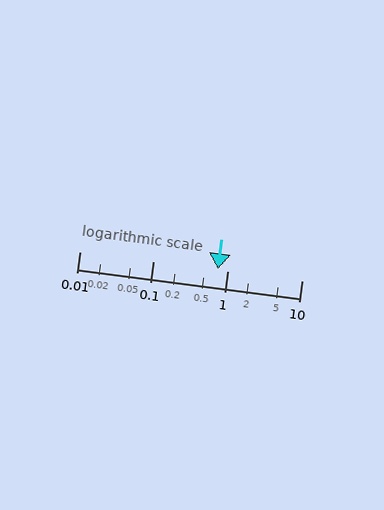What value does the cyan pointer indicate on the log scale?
The pointer indicates approximately 0.73.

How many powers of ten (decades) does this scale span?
The scale spans 3 decades, from 0.01 to 10.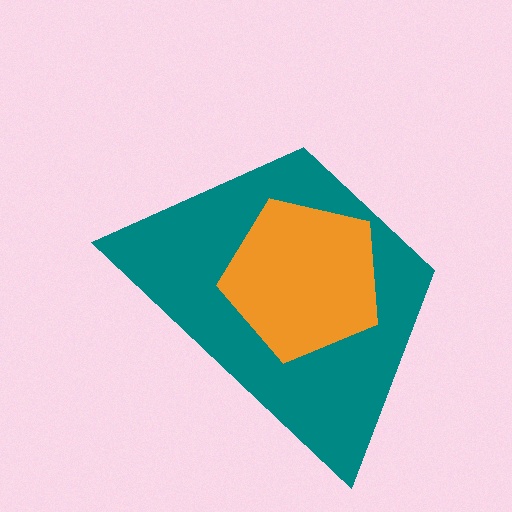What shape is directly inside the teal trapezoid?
The orange pentagon.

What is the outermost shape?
The teal trapezoid.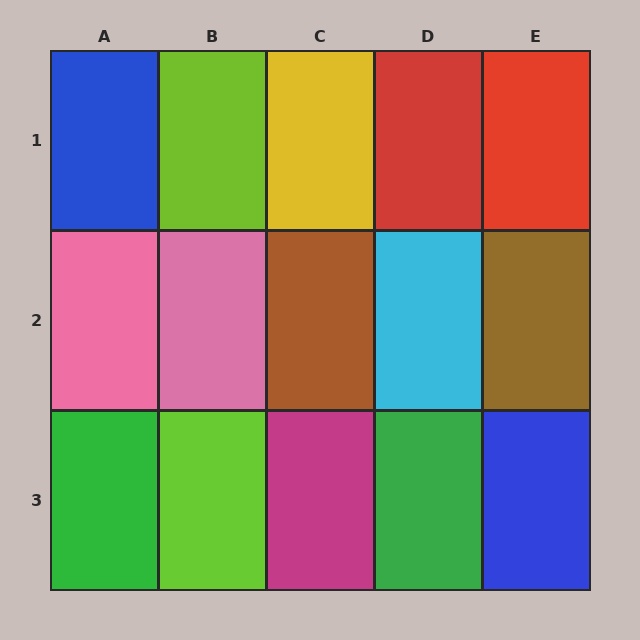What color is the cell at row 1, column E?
Red.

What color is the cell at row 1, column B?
Lime.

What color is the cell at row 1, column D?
Red.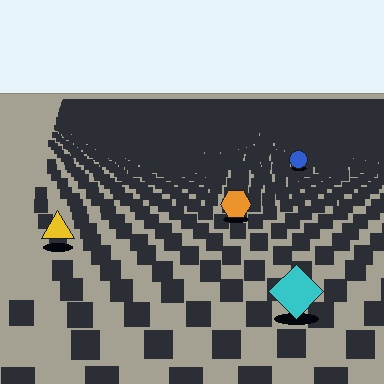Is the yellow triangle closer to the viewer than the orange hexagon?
Yes. The yellow triangle is closer — you can tell from the texture gradient: the ground texture is coarser near it.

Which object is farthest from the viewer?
The blue circle is farthest from the viewer. It appears smaller and the ground texture around it is denser.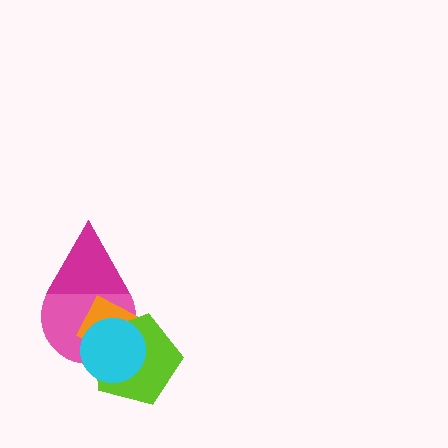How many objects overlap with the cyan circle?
3 objects overlap with the cyan circle.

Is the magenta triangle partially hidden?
No, no other shape covers it.